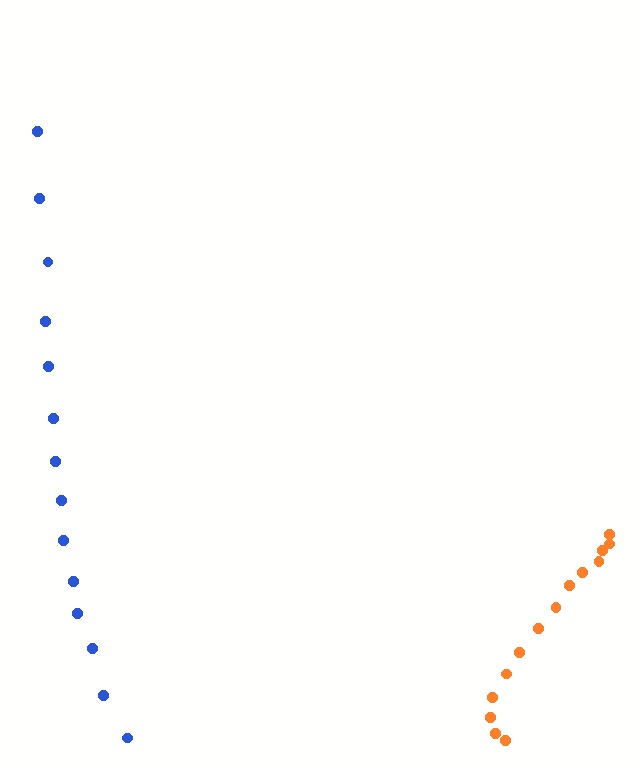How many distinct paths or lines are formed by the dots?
There are 2 distinct paths.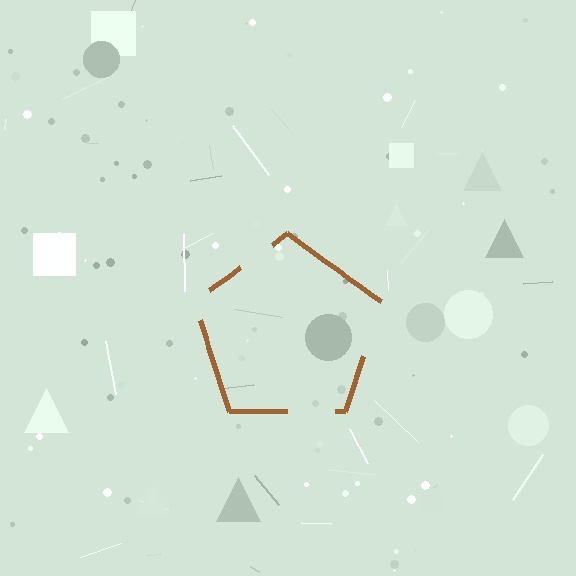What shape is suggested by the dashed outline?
The dashed outline suggests a pentagon.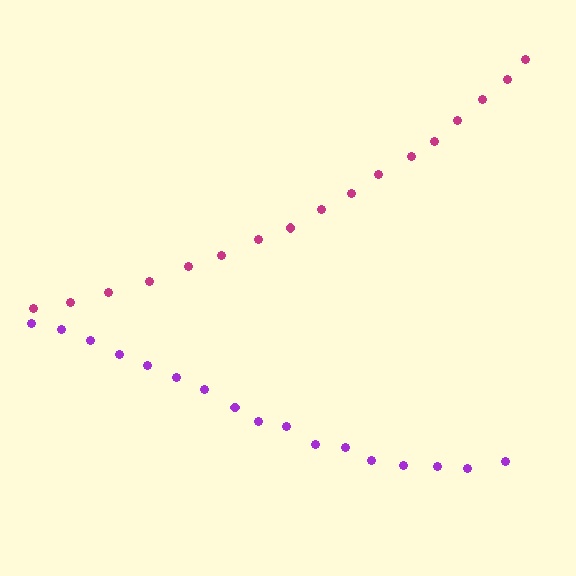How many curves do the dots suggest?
There are 2 distinct paths.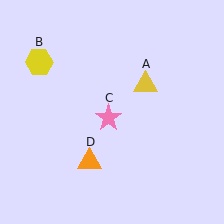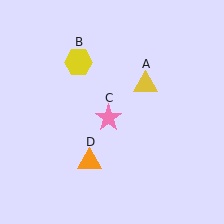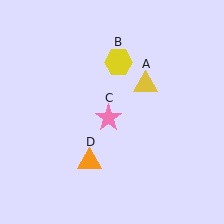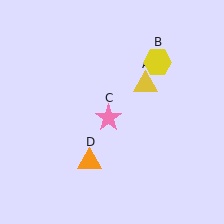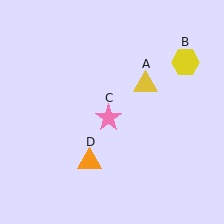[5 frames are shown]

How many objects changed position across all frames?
1 object changed position: yellow hexagon (object B).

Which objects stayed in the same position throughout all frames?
Yellow triangle (object A) and pink star (object C) and orange triangle (object D) remained stationary.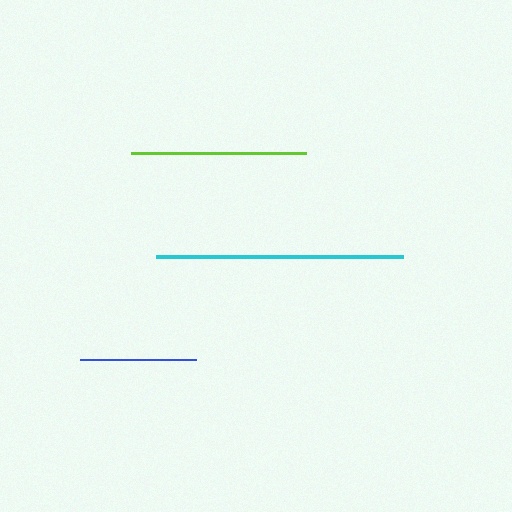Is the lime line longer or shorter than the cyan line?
The cyan line is longer than the lime line.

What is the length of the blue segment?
The blue segment is approximately 116 pixels long.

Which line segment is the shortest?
The blue line is the shortest at approximately 116 pixels.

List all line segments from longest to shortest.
From longest to shortest: cyan, lime, blue.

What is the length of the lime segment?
The lime segment is approximately 176 pixels long.